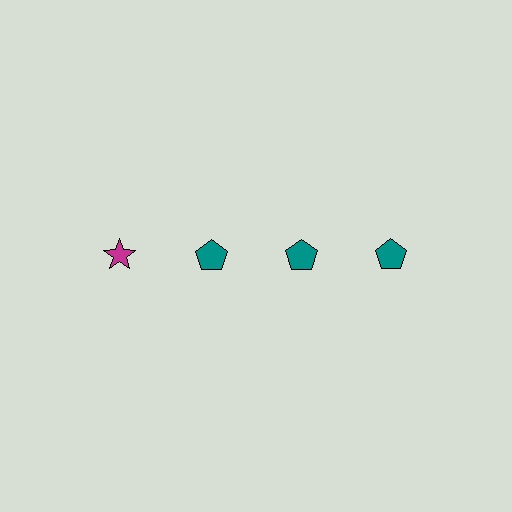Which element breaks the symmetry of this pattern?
The magenta star in the top row, leftmost column breaks the symmetry. All other shapes are teal pentagons.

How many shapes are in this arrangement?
There are 4 shapes arranged in a grid pattern.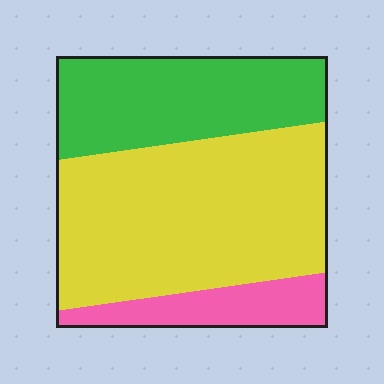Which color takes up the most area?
Yellow, at roughly 55%.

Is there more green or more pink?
Green.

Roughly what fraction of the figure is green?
Green covers roughly 30% of the figure.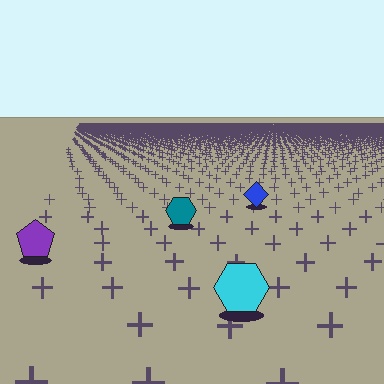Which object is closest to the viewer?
The cyan hexagon is closest. The texture marks near it are larger and more spread out.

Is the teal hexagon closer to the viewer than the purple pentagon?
No. The purple pentagon is closer — you can tell from the texture gradient: the ground texture is coarser near it.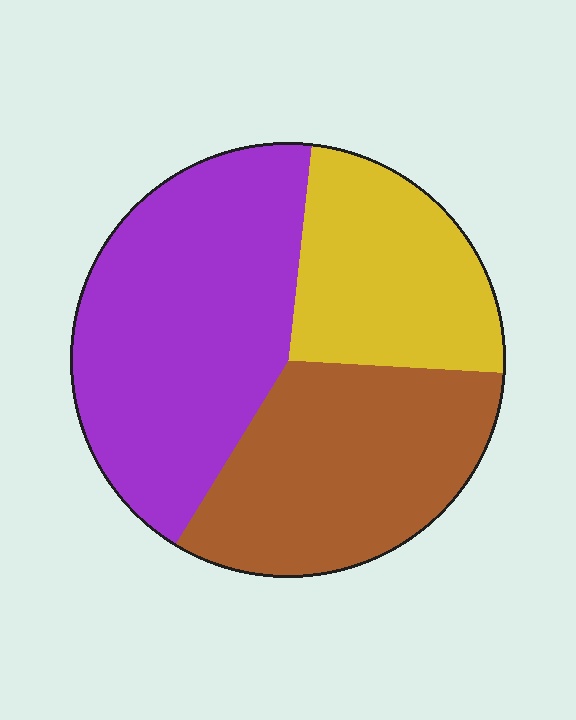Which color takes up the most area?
Purple, at roughly 45%.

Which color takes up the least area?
Yellow, at roughly 25%.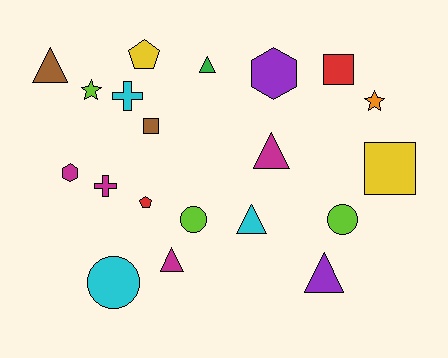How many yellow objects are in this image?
There are 2 yellow objects.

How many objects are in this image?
There are 20 objects.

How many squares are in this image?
There are 3 squares.